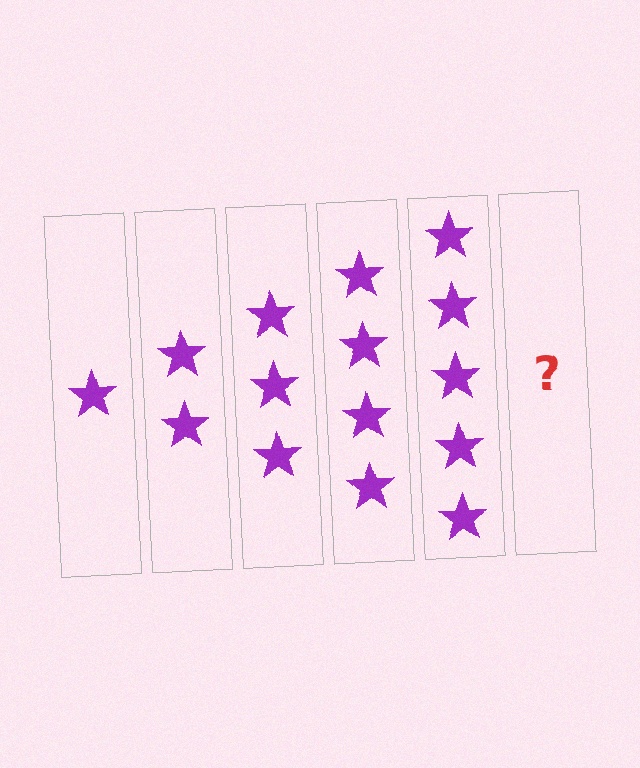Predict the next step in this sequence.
The next step is 6 stars.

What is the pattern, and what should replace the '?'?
The pattern is that each step adds one more star. The '?' should be 6 stars.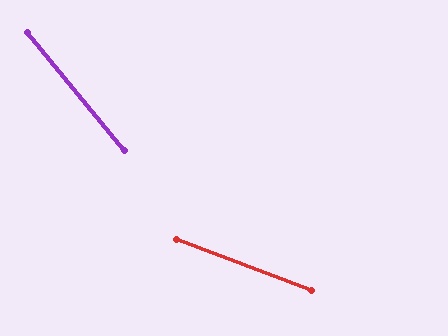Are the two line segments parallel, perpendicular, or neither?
Neither parallel nor perpendicular — they differ by about 30°.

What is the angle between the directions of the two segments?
Approximately 30 degrees.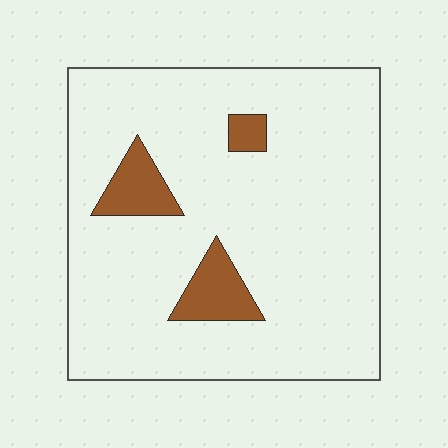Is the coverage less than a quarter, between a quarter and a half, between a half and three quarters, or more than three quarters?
Less than a quarter.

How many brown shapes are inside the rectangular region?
3.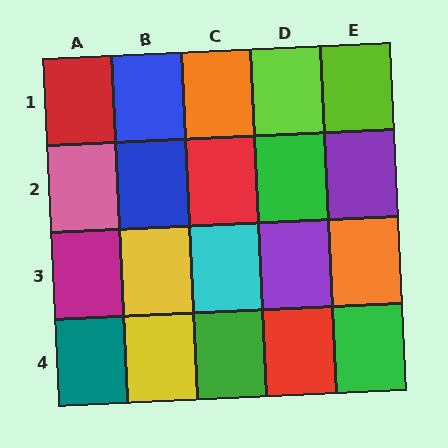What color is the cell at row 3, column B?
Yellow.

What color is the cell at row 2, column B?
Blue.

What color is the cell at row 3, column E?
Orange.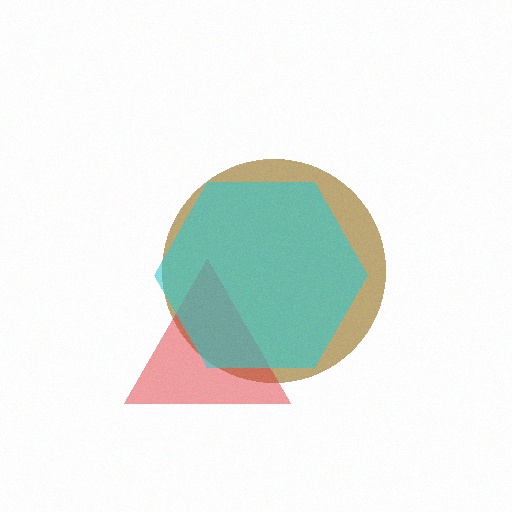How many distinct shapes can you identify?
There are 3 distinct shapes: a brown circle, a red triangle, a cyan hexagon.